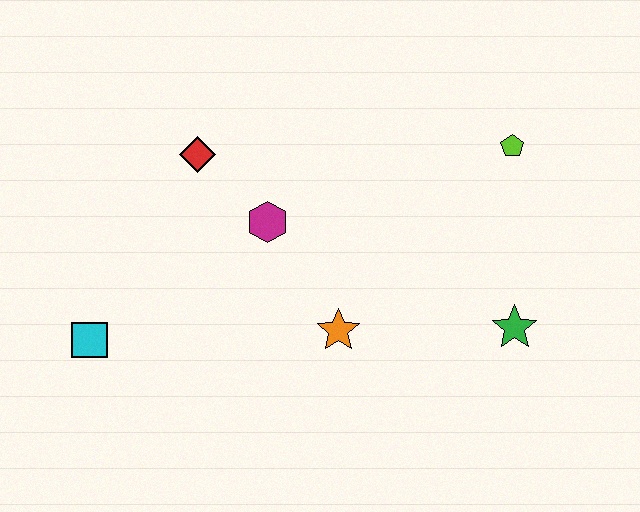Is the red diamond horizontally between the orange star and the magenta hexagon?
No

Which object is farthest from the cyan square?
The lime pentagon is farthest from the cyan square.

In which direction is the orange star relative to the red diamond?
The orange star is below the red diamond.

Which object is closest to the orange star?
The magenta hexagon is closest to the orange star.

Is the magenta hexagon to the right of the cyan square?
Yes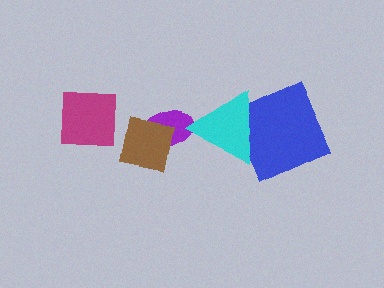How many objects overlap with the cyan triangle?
2 objects overlap with the cyan triangle.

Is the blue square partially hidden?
Yes, it is partially covered by another shape.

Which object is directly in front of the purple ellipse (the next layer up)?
The brown square is directly in front of the purple ellipse.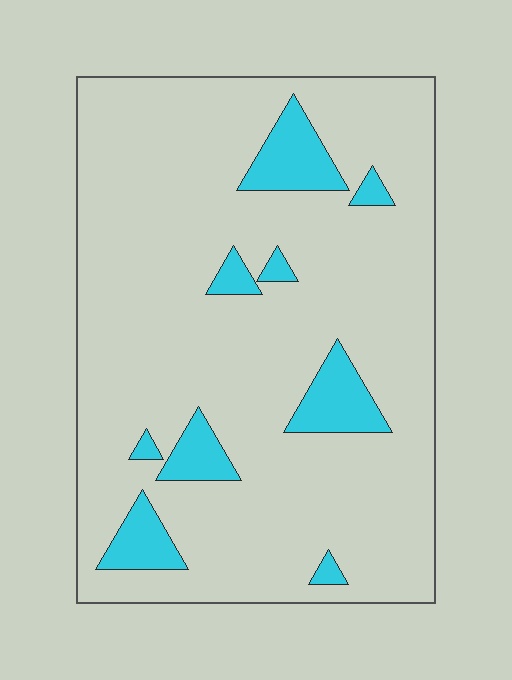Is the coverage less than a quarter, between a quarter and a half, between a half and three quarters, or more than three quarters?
Less than a quarter.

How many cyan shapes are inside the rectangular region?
9.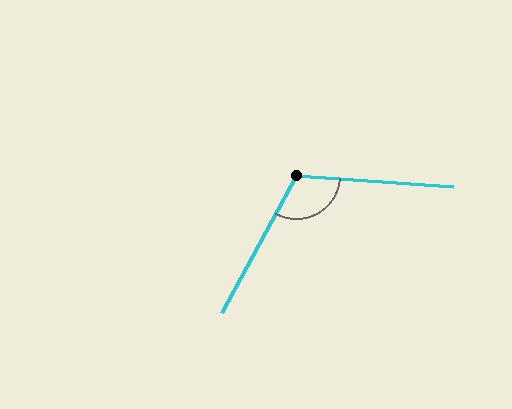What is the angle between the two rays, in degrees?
Approximately 115 degrees.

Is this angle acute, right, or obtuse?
It is obtuse.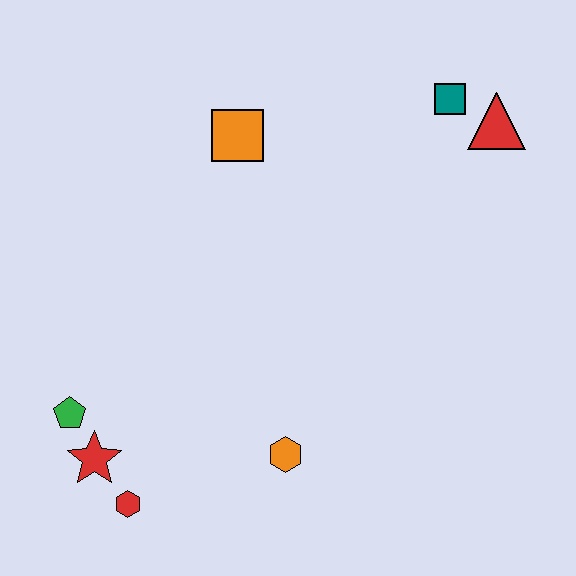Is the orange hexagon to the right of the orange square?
Yes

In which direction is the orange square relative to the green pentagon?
The orange square is above the green pentagon.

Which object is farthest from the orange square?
The red hexagon is farthest from the orange square.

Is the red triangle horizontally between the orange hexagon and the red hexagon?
No